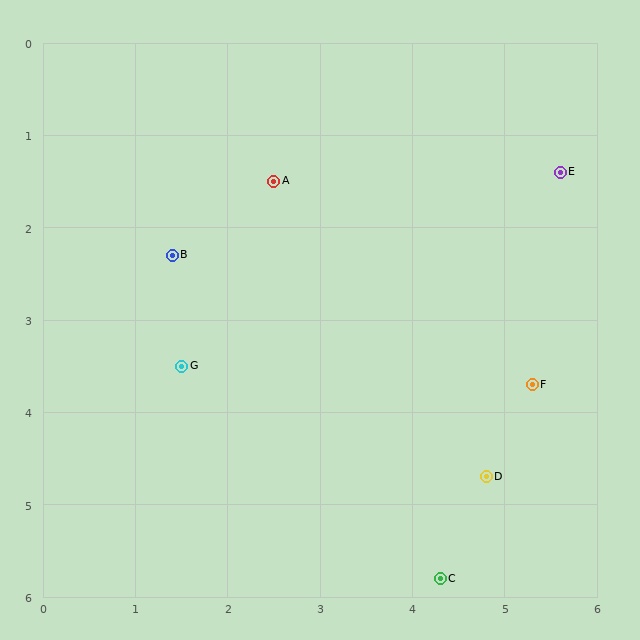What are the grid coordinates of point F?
Point F is at approximately (5.3, 3.7).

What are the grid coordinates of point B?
Point B is at approximately (1.4, 2.3).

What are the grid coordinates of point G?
Point G is at approximately (1.5, 3.5).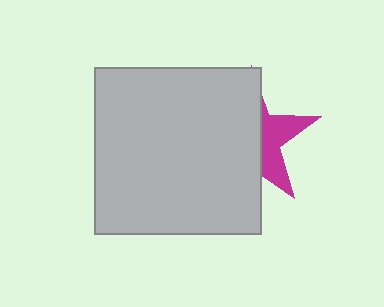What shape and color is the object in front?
The object in front is a light gray square.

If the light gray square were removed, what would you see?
You would see the complete magenta star.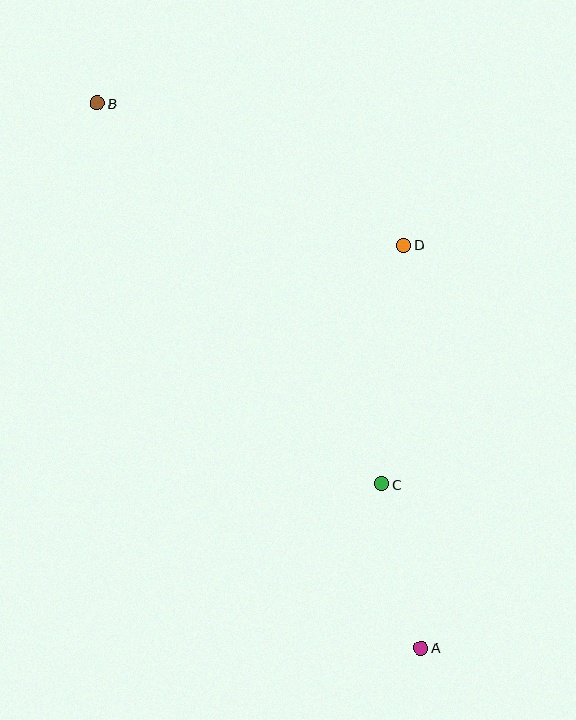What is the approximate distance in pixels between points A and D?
The distance between A and D is approximately 403 pixels.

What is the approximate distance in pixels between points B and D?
The distance between B and D is approximately 337 pixels.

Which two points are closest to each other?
Points A and C are closest to each other.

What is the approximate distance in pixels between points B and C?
The distance between B and C is approximately 475 pixels.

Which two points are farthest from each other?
Points A and B are farthest from each other.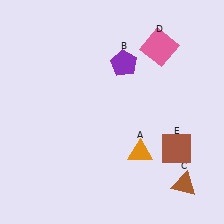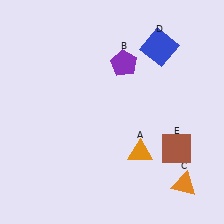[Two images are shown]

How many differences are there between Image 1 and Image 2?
There are 2 differences between the two images.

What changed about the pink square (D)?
In Image 1, D is pink. In Image 2, it changed to blue.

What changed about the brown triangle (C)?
In Image 1, C is brown. In Image 2, it changed to orange.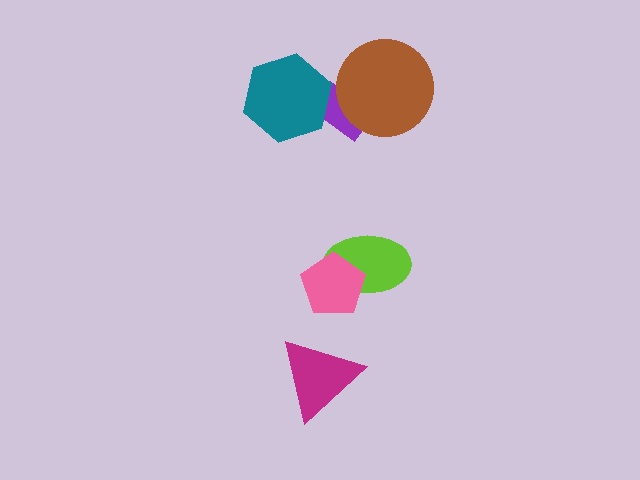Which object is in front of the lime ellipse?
The pink pentagon is in front of the lime ellipse.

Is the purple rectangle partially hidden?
Yes, it is partially covered by another shape.